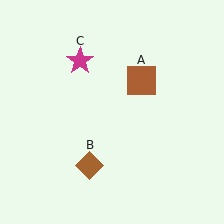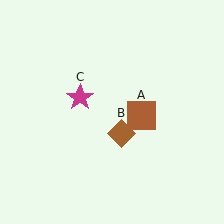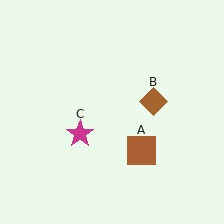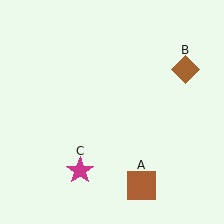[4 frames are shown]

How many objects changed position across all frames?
3 objects changed position: brown square (object A), brown diamond (object B), magenta star (object C).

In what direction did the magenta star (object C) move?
The magenta star (object C) moved down.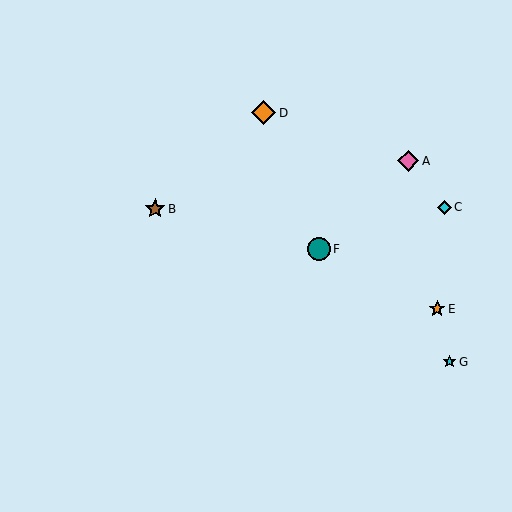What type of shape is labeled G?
Shape G is a cyan star.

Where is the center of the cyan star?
The center of the cyan star is at (449, 362).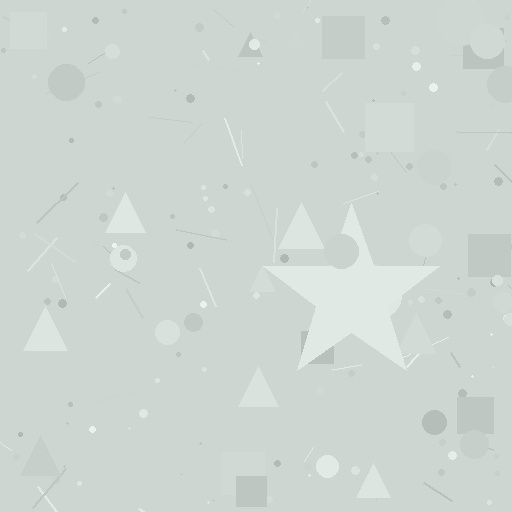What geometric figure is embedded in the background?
A star is embedded in the background.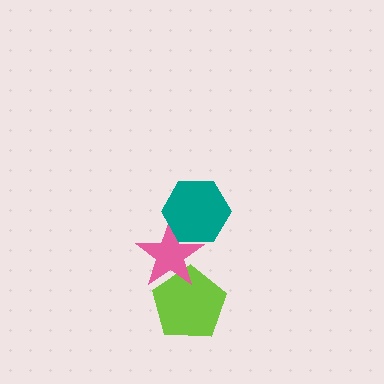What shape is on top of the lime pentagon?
The pink star is on top of the lime pentagon.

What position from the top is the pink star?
The pink star is 2nd from the top.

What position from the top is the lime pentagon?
The lime pentagon is 3rd from the top.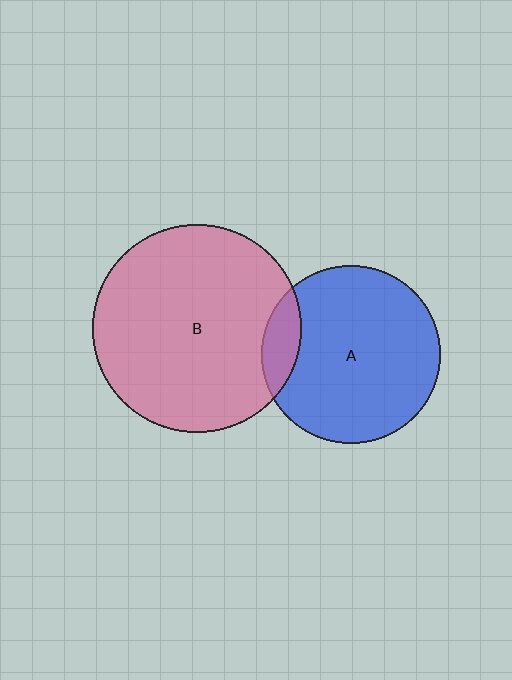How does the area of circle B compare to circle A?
Approximately 1.4 times.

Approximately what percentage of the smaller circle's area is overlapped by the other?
Approximately 10%.